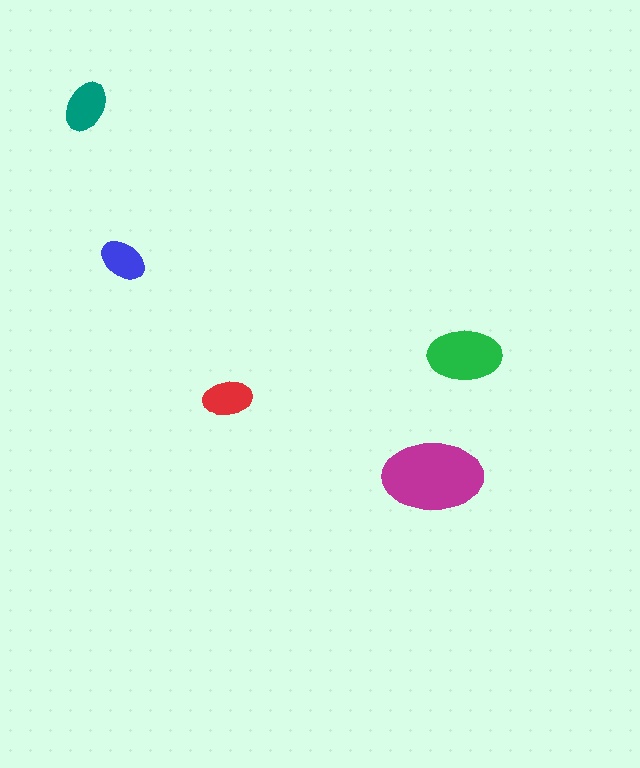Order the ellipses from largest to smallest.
the magenta one, the green one, the teal one, the red one, the blue one.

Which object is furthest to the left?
The teal ellipse is leftmost.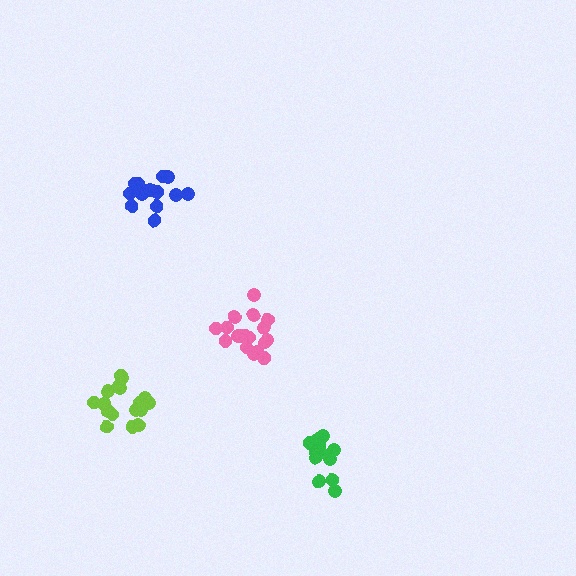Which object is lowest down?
The green cluster is bottommost.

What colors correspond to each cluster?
The clusters are colored: pink, green, lime, blue.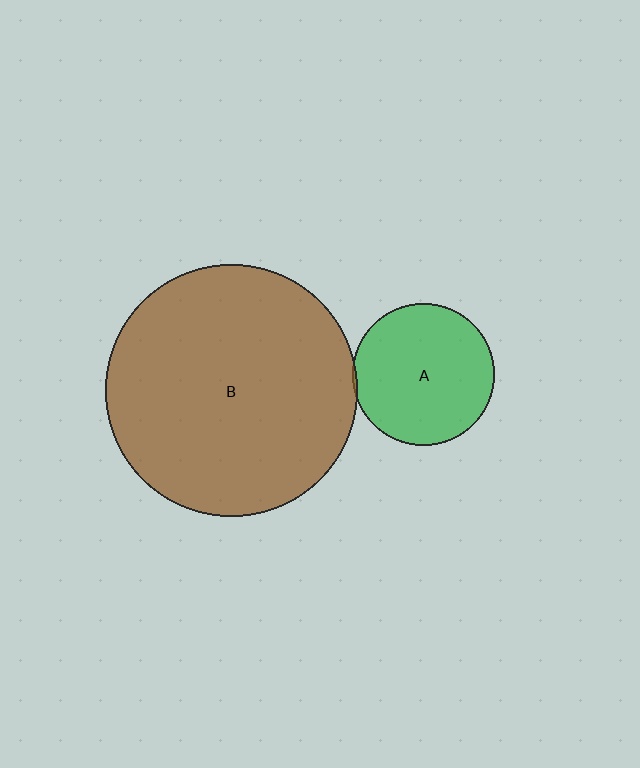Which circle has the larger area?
Circle B (brown).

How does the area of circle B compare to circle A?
Approximately 3.2 times.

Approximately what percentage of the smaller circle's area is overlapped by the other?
Approximately 5%.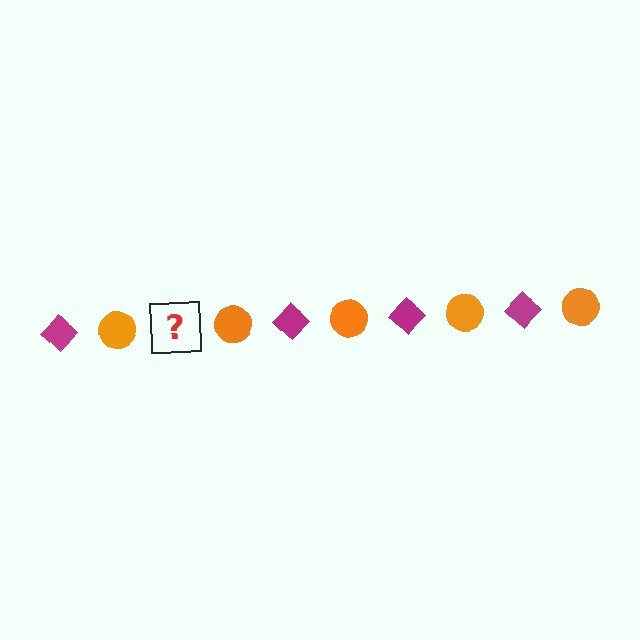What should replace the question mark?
The question mark should be replaced with a magenta diamond.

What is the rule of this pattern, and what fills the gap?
The rule is that the pattern alternates between magenta diamond and orange circle. The gap should be filled with a magenta diamond.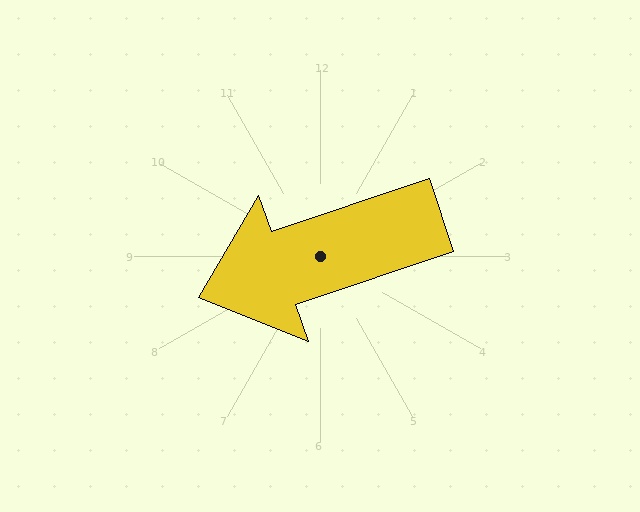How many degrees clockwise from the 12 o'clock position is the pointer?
Approximately 251 degrees.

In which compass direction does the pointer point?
West.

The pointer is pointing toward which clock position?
Roughly 8 o'clock.